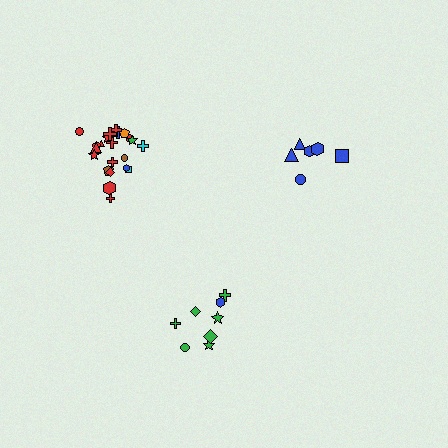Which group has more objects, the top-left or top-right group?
The top-left group.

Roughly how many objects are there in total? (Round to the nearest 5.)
Roughly 35 objects in total.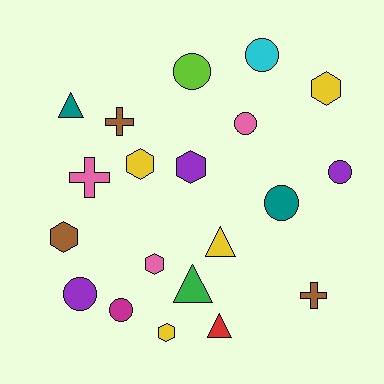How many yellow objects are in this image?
There are 4 yellow objects.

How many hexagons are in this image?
There are 6 hexagons.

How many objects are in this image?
There are 20 objects.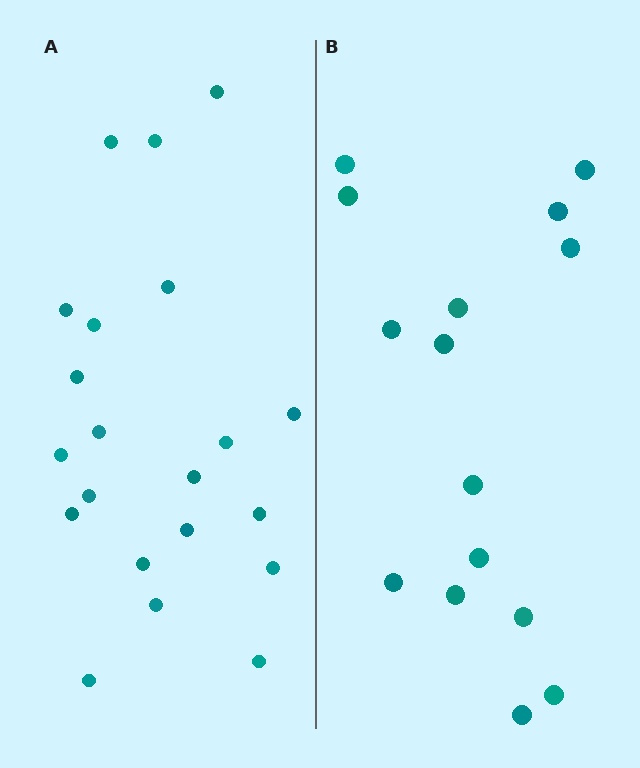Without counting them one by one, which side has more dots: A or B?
Region A (the left region) has more dots.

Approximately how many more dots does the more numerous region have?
Region A has about 6 more dots than region B.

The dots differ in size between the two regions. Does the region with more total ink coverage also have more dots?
No. Region B has more total ink coverage because its dots are larger, but region A actually contains more individual dots. Total area can be misleading — the number of items is what matters here.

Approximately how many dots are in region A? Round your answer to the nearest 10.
About 20 dots. (The exact count is 21, which rounds to 20.)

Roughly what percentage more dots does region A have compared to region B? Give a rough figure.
About 40% more.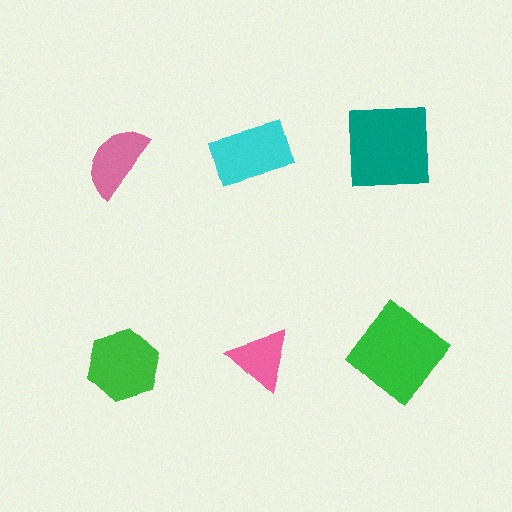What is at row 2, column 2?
A pink triangle.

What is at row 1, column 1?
A pink semicircle.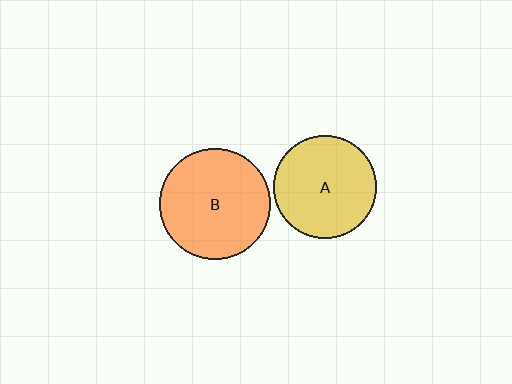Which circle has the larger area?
Circle B (orange).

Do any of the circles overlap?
No, none of the circles overlap.